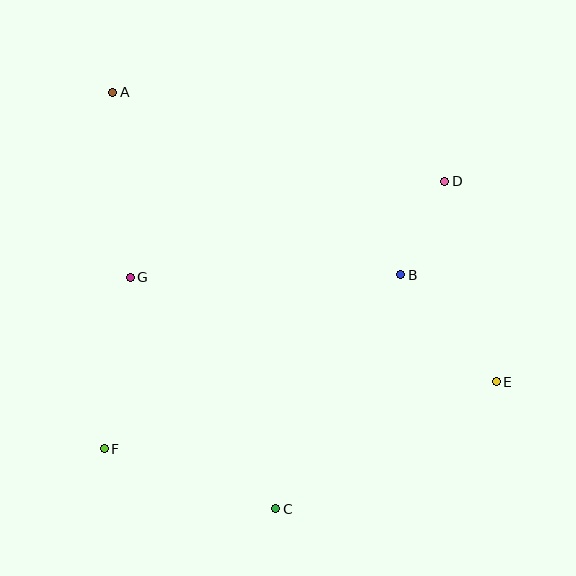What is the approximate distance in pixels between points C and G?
The distance between C and G is approximately 273 pixels.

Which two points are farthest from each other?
Points A and E are farthest from each other.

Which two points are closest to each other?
Points B and D are closest to each other.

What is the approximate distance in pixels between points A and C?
The distance between A and C is approximately 447 pixels.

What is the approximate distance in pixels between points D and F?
The distance between D and F is approximately 433 pixels.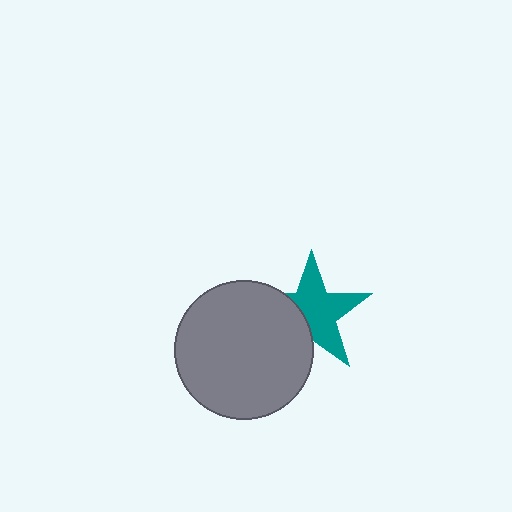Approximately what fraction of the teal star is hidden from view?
Roughly 36% of the teal star is hidden behind the gray circle.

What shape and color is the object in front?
The object in front is a gray circle.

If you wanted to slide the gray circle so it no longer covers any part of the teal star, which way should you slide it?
Slide it left — that is the most direct way to separate the two shapes.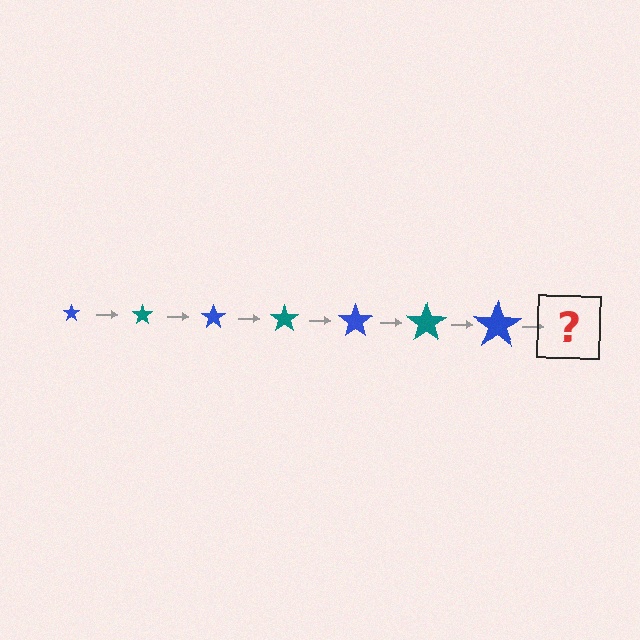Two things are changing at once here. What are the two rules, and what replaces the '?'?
The two rules are that the star grows larger each step and the color cycles through blue and teal. The '?' should be a teal star, larger than the previous one.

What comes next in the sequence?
The next element should be a teal star, larger than the previous one.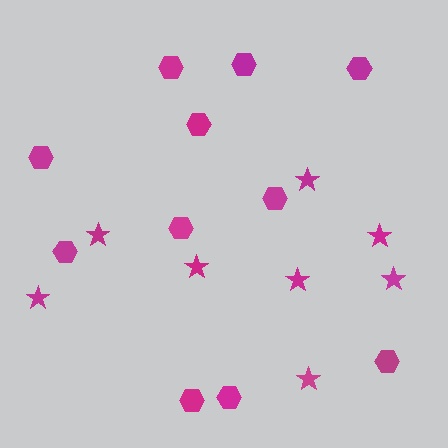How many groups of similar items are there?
There are 2 groups: one group of stars (8) and one group of hexagons (11).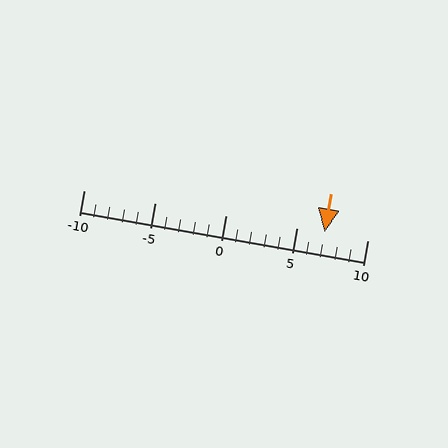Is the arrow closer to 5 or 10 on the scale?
The arrow is closer to 5.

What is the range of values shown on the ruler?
The ruler shows values from -10 to 10.